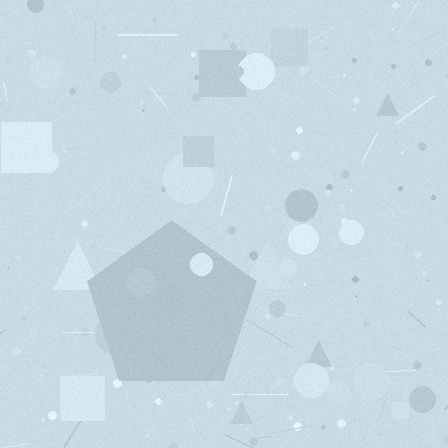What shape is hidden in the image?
A pentagon is hidden in the image.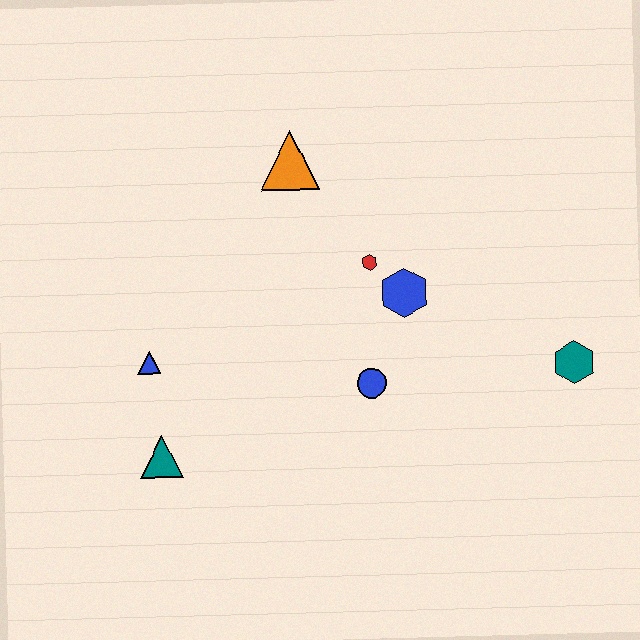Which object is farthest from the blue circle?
The orange triangle is farthest from the blue circle.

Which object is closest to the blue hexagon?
The red hexagon is closest to the blue hexagon.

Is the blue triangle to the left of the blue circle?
Yes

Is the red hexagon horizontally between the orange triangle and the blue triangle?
No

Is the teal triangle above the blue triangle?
No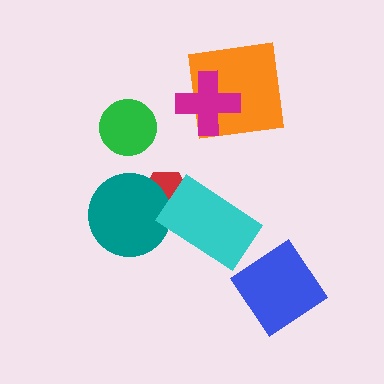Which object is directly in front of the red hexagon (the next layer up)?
The teal circle is directly in front of the red hexagon.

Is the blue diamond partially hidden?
No, no other shape covers it.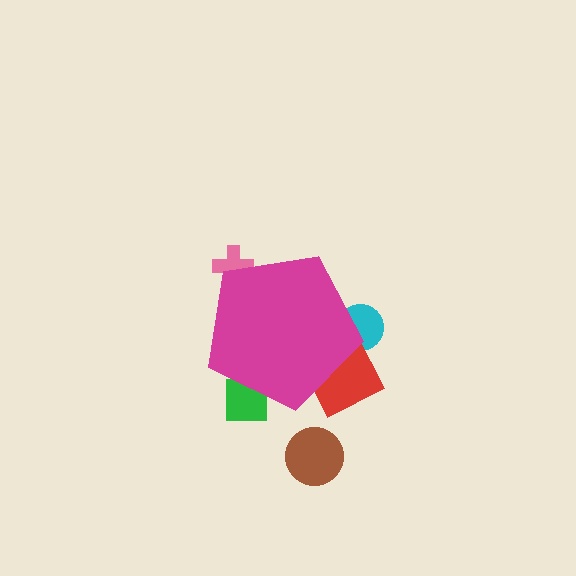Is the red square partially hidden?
Yes, the red square is partially hidden behind the magenta pentagon.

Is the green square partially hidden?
Yes, the green square is partially hidden behind the magenta pentagon.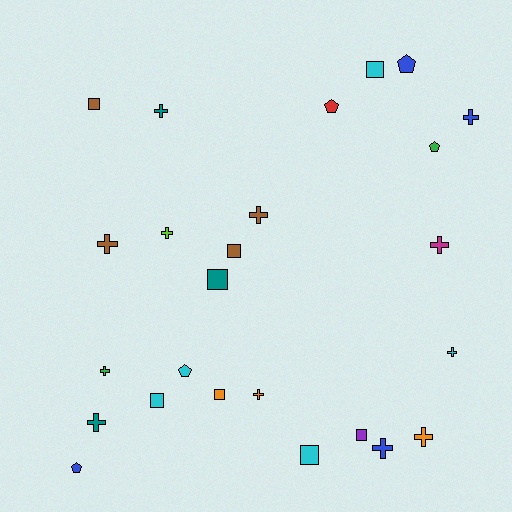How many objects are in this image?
There are 25 objects.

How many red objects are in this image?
There is 1 red object.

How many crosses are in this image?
There are 12 crosses.